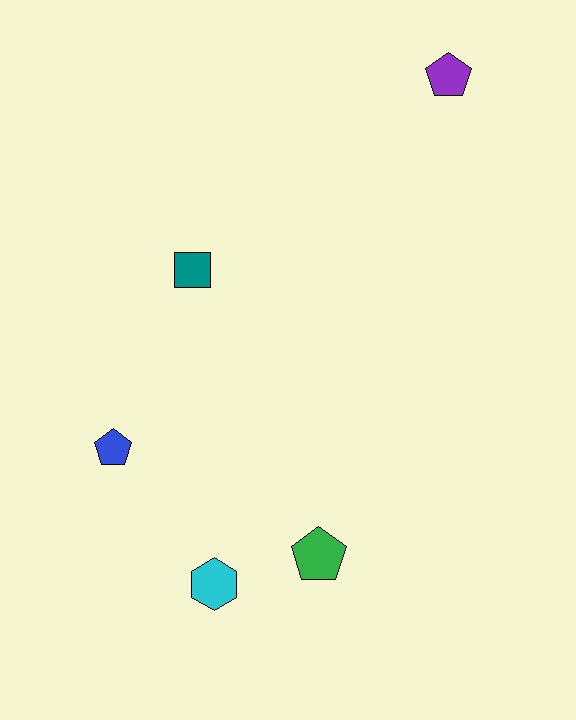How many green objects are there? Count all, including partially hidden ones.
There is 1 green object.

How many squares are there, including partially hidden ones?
There is 1 square.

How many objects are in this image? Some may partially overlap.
There are 5 objects.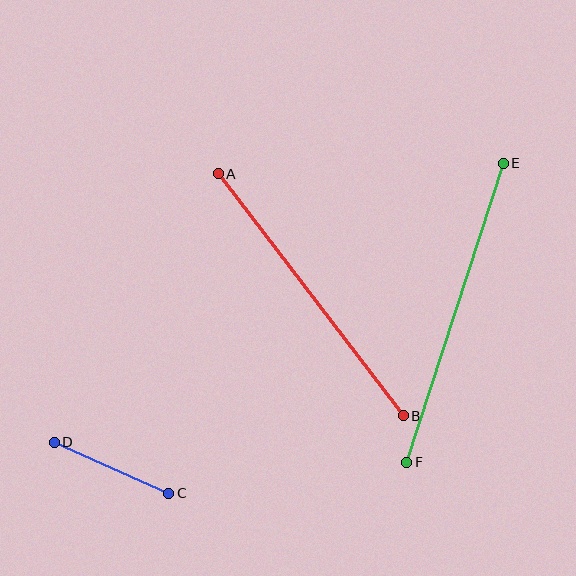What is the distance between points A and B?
The distance is approximately 305 pixels.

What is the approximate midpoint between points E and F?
The midpoint is at approximately (455, 313) pixels.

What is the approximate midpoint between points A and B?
The midpoint is at approximately (311, 295) pixels.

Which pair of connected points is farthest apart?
Points E and F are farthest apart.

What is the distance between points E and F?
The distance is approximately 314 pixels.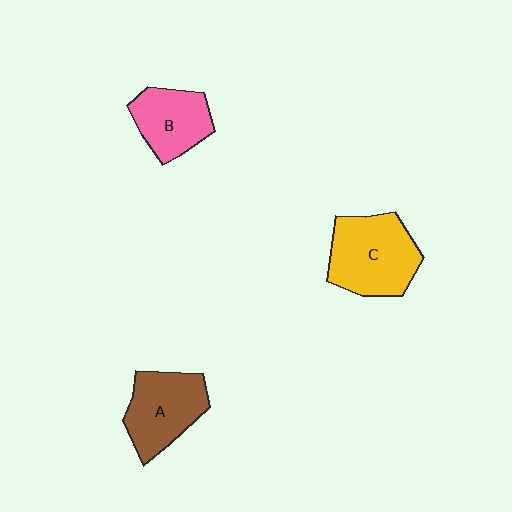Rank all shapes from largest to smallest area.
From largest to smallest: C (yellow), A (brown), B (pink).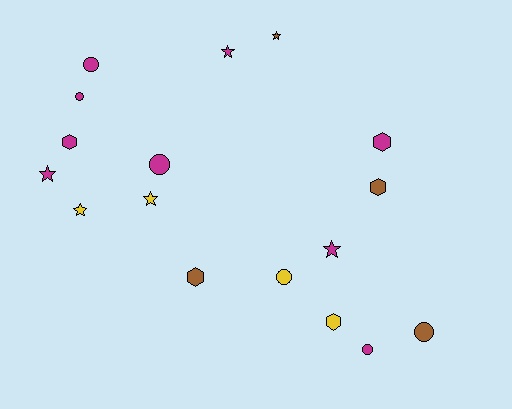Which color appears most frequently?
Magenta, with 9 objects.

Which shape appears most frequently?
Star, with 6 objects.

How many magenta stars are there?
There are 3 magenta stars.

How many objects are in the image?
There are 17 objects.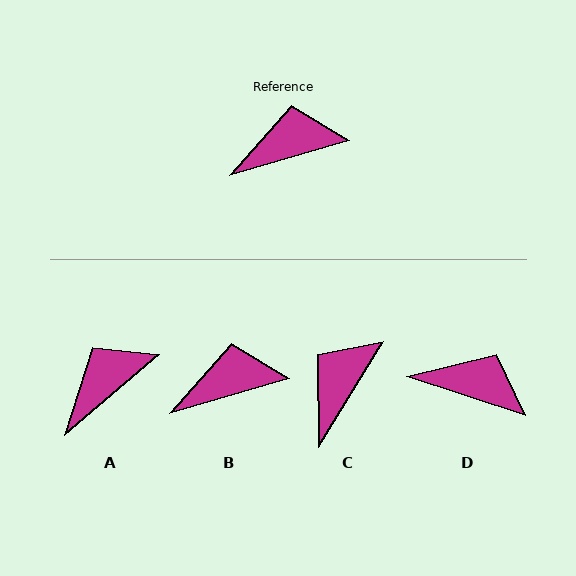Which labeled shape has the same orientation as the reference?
B.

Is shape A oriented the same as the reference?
No, it is off by about 25 degrees.